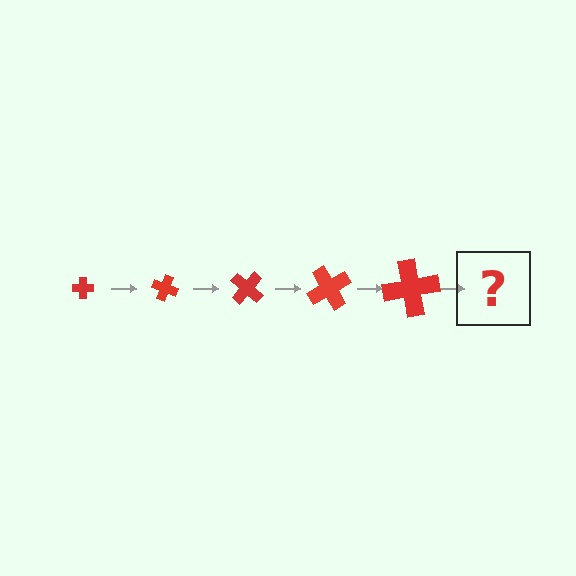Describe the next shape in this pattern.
It should be a cross, larger than the previous one and rotated 100 degrees from the start.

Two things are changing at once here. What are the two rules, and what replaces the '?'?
The two rules are that the cross grows larger each step and it rotates 20 degrees each step. The '?' should be a cross, larger than the previous one and rotated 100 degrees from the start.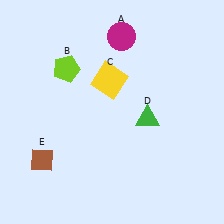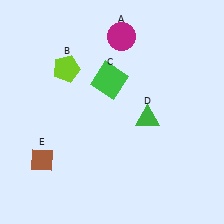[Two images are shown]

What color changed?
The square (C) changed from yellow in Image 1 to green in Image 2.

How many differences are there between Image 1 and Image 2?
There is 1 difference between the two images.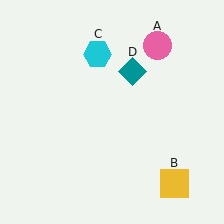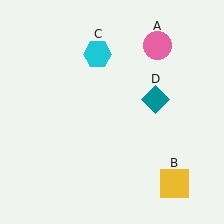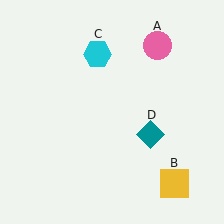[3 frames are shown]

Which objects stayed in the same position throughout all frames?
Pink circle (object A) and yellow square (object B) and cyan hexagon (object C) remained stationary.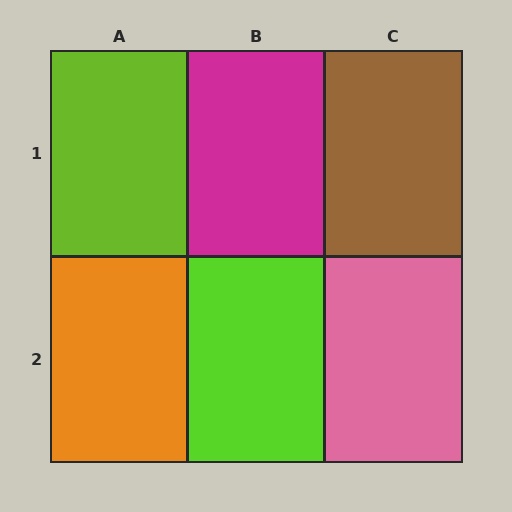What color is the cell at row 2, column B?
Lime.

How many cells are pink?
1 cell is pink.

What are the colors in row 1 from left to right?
Lime, magenta, brown.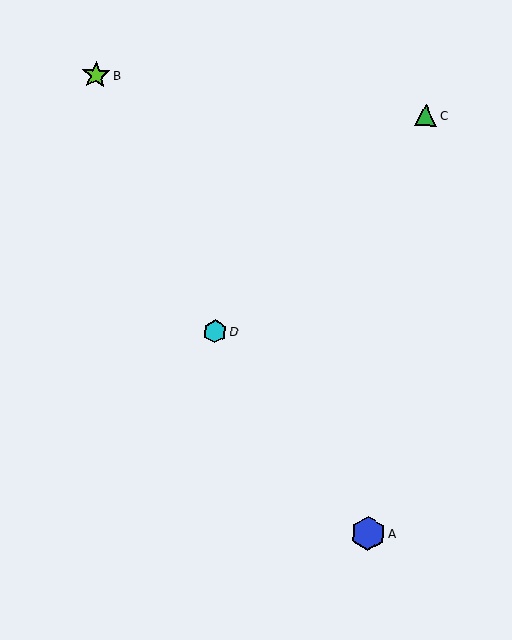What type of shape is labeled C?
Shape C is a green triangle.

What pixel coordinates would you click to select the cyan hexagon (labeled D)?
Click at (215, 332) to select the cyan hexagon D.